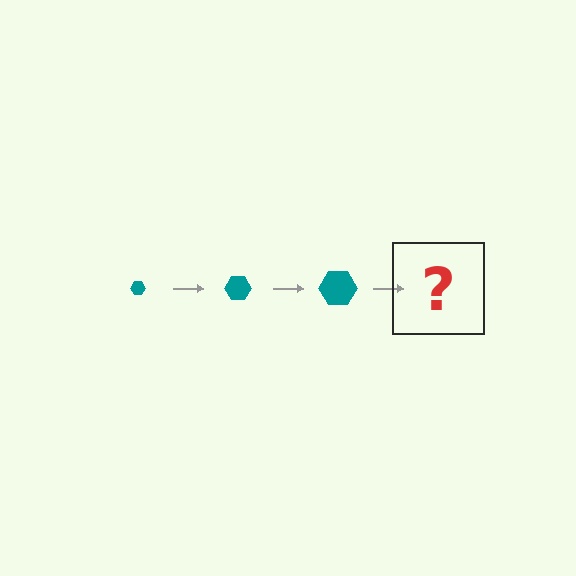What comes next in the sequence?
The next element should be a teal hexagon, larger than the previous one.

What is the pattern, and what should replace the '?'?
The pattern is that the hexagon gets progressively larger each step. The '?' should be a teal hexagon, larger than the previous one.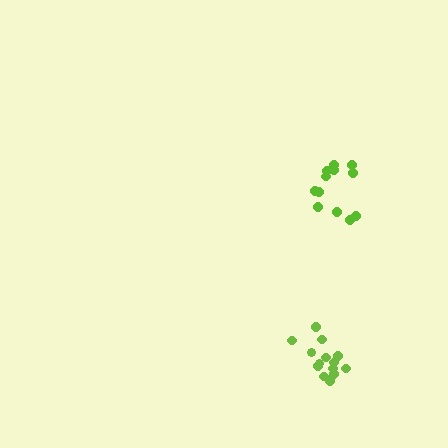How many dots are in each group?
Group 1: 12 dots, Group 2: 14 dots (26 total).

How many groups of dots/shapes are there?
There are 2 groups.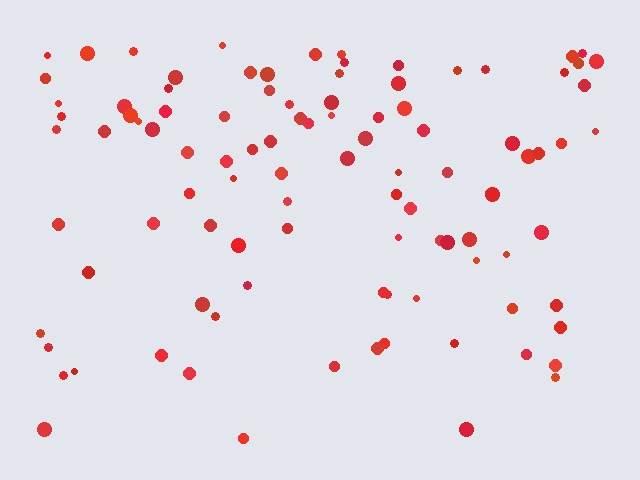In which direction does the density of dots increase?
From bottom to top, with the top side densest.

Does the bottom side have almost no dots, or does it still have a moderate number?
Still a moderate number, just noticeably fewer than the top.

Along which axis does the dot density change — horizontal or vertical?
Vertical.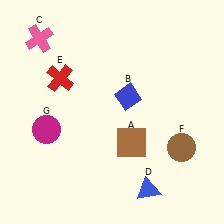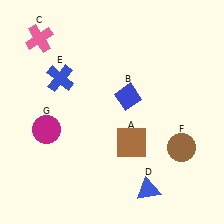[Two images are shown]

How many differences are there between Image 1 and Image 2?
There is 1 difference between the two images.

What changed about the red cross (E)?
In Image 1, E is red. In Image 2, it changed to blue.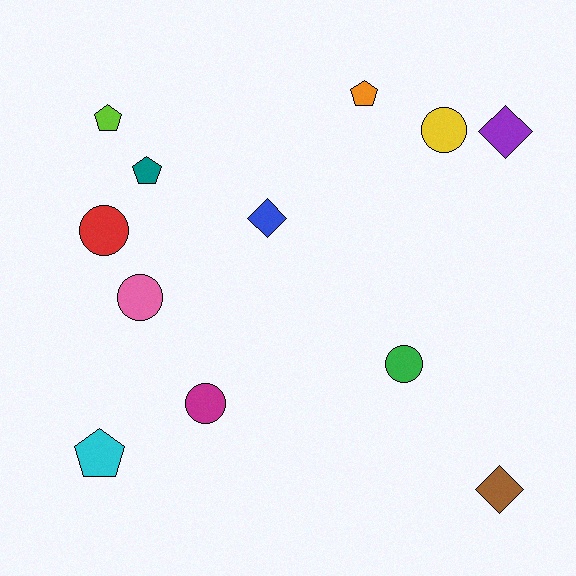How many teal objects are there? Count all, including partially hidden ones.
There is 1 teal object.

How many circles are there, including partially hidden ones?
There are 5 circles.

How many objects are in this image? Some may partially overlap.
There are 12 objects.